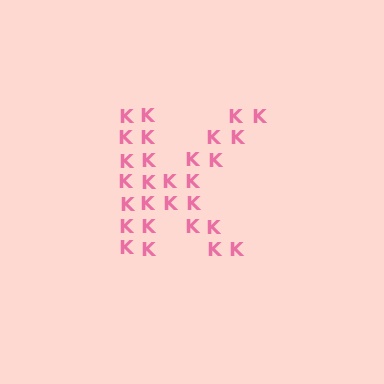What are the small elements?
The small elements are letter K's.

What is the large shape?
The large shape is the letter K.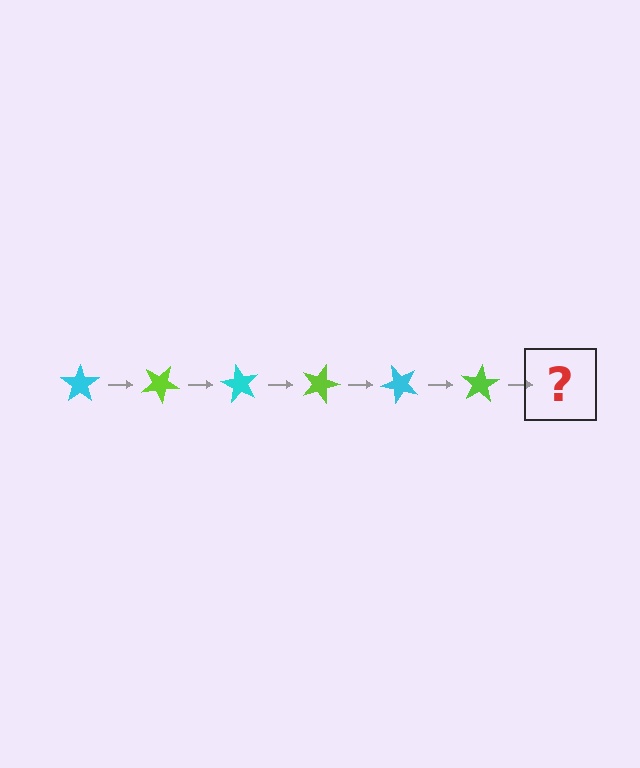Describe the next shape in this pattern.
It should be a cyan star, rotated 180 degrees from the start.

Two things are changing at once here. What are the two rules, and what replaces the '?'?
The two rules are that it rotates 30 degrees each step and the color cycles through cyan and lime. The '?' should be a cyan star, rotated 180 degrees from the start.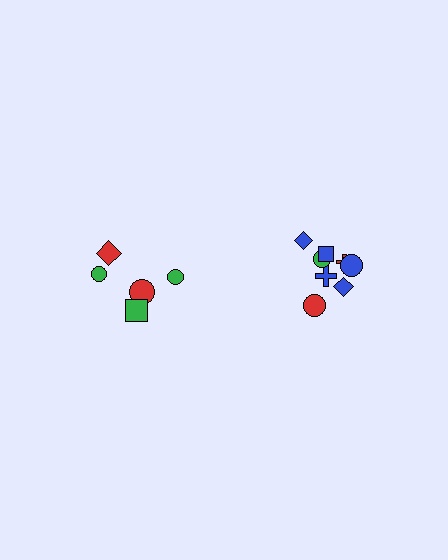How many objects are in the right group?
There are 8 objects.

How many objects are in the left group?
There are 5 objects.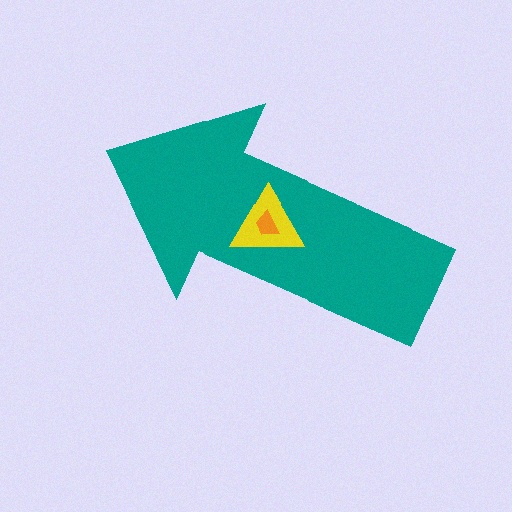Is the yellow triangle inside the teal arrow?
Yes.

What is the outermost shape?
The teal arrow.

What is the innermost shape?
The orange trapezoid.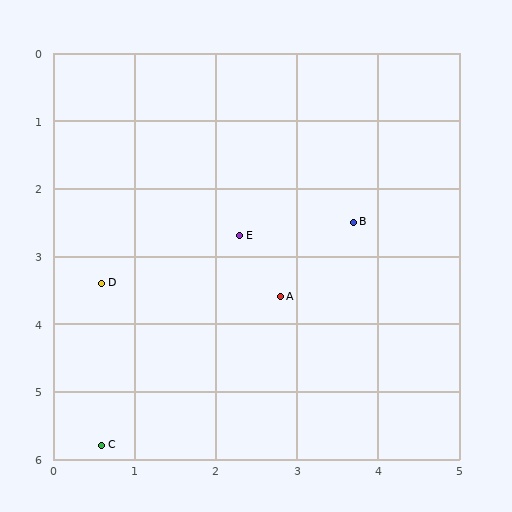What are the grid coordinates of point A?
Point A is at approximately (2.8, 3.6).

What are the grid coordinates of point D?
Point D is at approximately (0.6, 3.4).